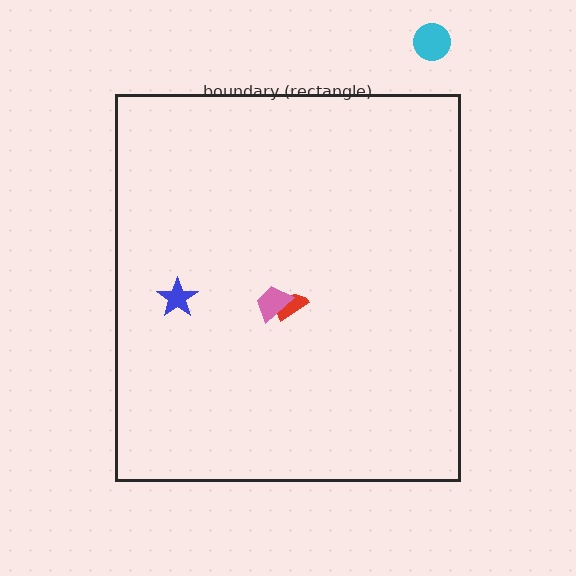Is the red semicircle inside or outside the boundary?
Inside.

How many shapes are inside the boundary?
3 inside, 1 outside.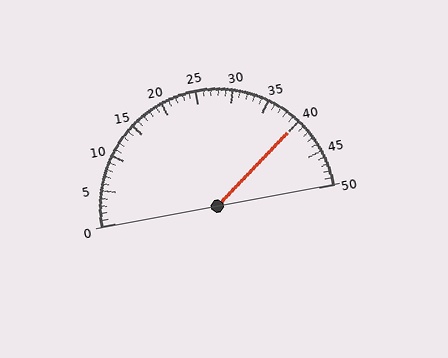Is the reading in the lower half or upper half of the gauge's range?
The reading is in the upper half of the range (0 to 50).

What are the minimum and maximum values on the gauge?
The gauge ranges from 0 to 50.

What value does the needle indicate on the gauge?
The needle indicates approximately 40.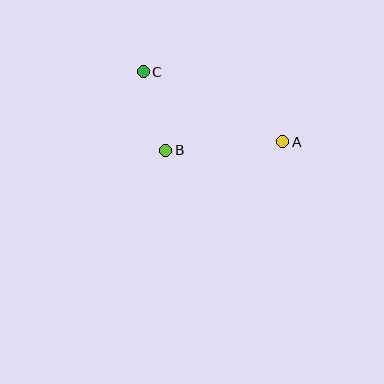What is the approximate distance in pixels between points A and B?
The distance between A and B is approximately 117 pixels.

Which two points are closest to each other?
Points B and C are closest to each other.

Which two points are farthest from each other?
Points A and C are farthest from each other.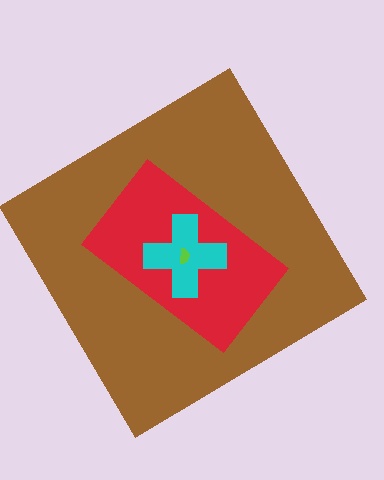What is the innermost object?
The lime semicircle.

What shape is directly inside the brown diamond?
The red rectangle.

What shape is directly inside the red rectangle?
The cyan cross.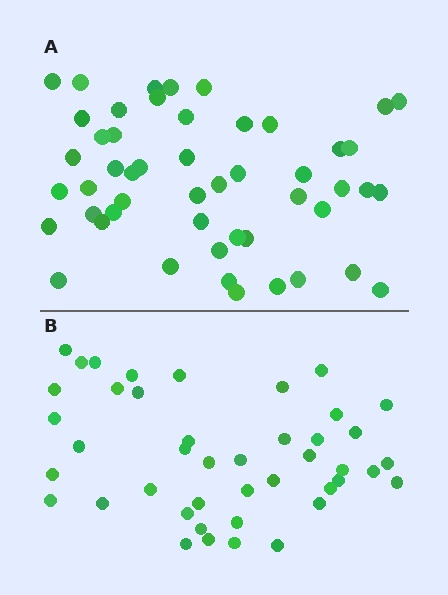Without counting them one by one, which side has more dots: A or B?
Region A (the top region) has more dots.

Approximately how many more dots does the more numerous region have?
Region A has roughly 8 or so more dots than region B.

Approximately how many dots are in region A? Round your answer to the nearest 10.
About 50 dots.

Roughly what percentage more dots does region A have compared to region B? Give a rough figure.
About 15% more.